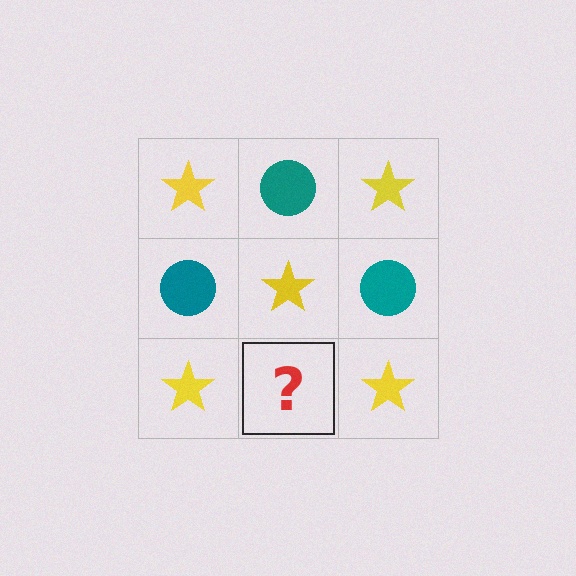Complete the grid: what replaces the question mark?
The question mark should be replaced with a teal circle.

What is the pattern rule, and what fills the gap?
The rule is that it alternates yellow star and teal circle in a checkerboard pattern. The gap should be filled with a teal circle.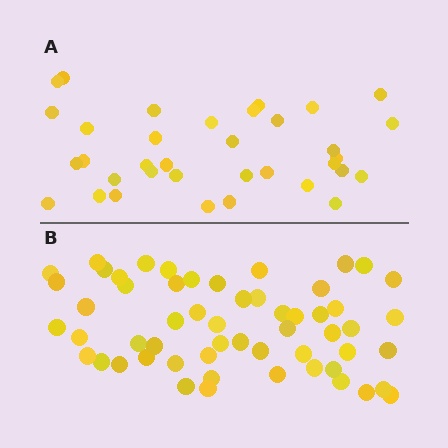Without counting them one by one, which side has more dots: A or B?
Region B (the bottom region) has more dots.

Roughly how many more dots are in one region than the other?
Region B has approximately 20 more dots than region A.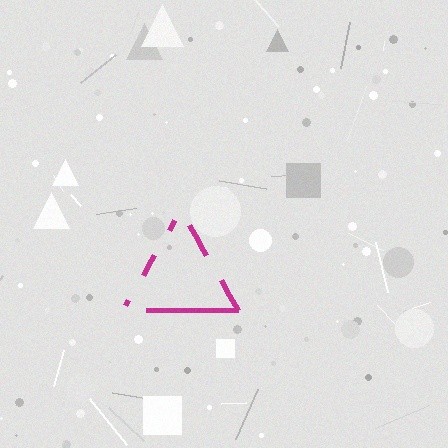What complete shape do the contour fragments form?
The contour fragments form a triangle.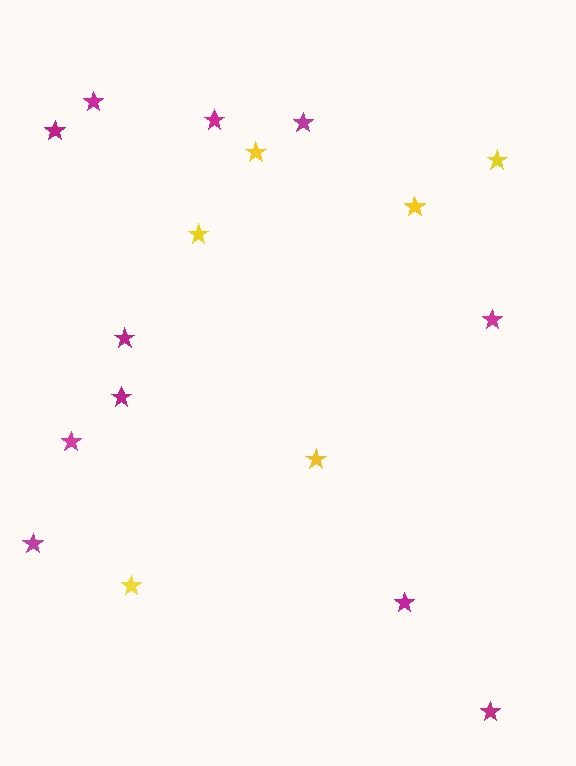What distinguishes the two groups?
There are 2 groups: one group of magenta stars (11) and one group of yellow stars (6).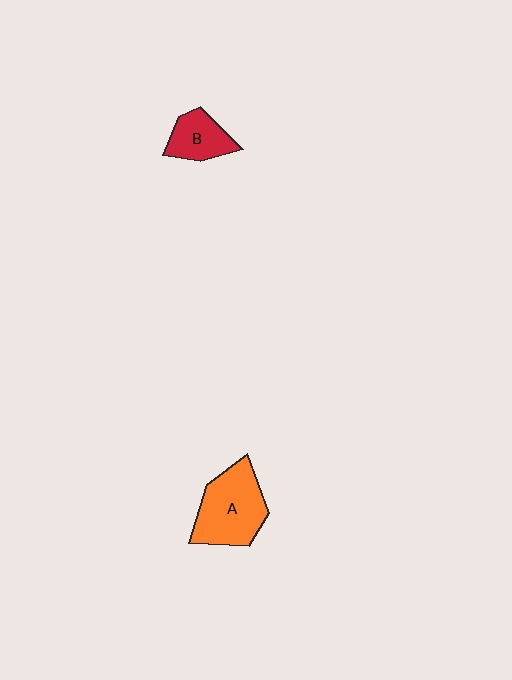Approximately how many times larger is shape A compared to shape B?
Approximately 1.8 times.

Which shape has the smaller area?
Shape B (red).